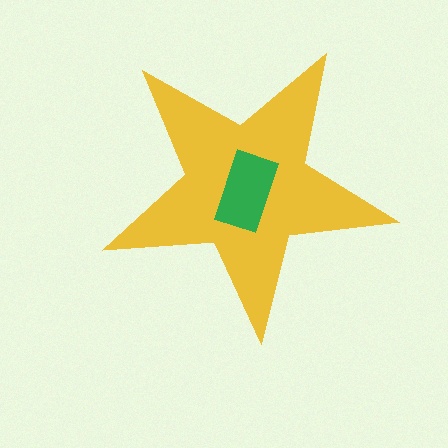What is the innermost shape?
The green rectangle.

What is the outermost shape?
The yellow star.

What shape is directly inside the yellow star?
The green rectangle.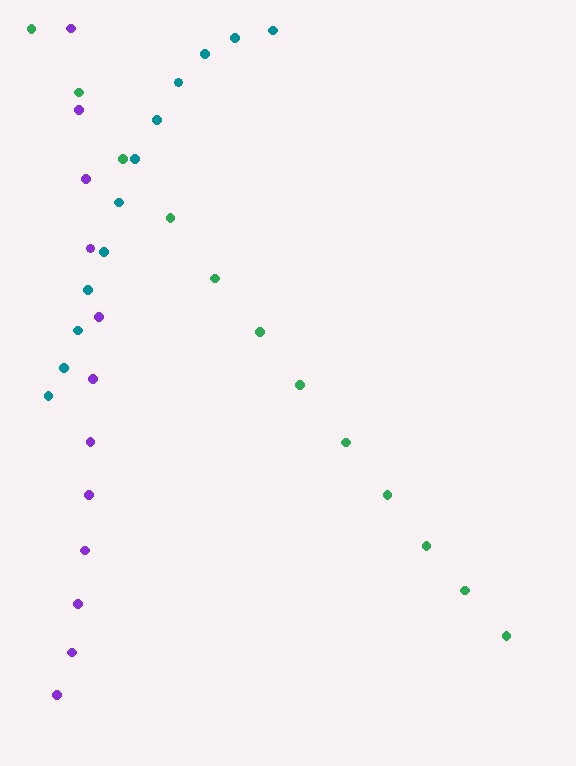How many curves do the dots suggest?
There are 3 distinct paths.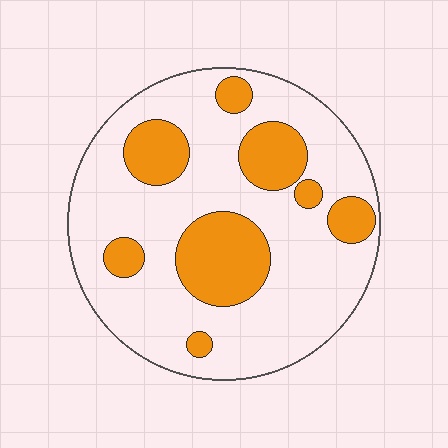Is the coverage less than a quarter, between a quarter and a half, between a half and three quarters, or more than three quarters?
Between a quarter and a half.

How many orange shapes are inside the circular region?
8.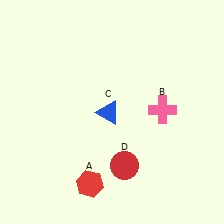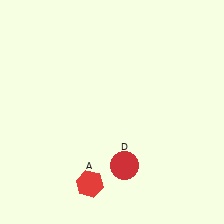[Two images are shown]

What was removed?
The pink cross (B), the blue triangle (C) were removed in Image 2.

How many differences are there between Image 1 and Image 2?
There are 2 differences between the two images.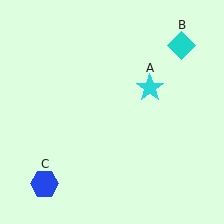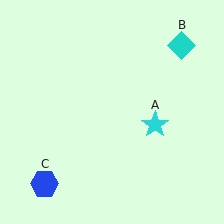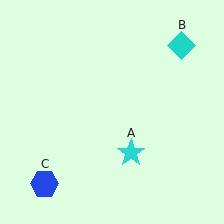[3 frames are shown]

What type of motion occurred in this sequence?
The cyan star (object A) rotated clockwise around the center of the scene.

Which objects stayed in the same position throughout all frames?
Cyan diamond (object B) and blue hexagon (object C) remained stationary.